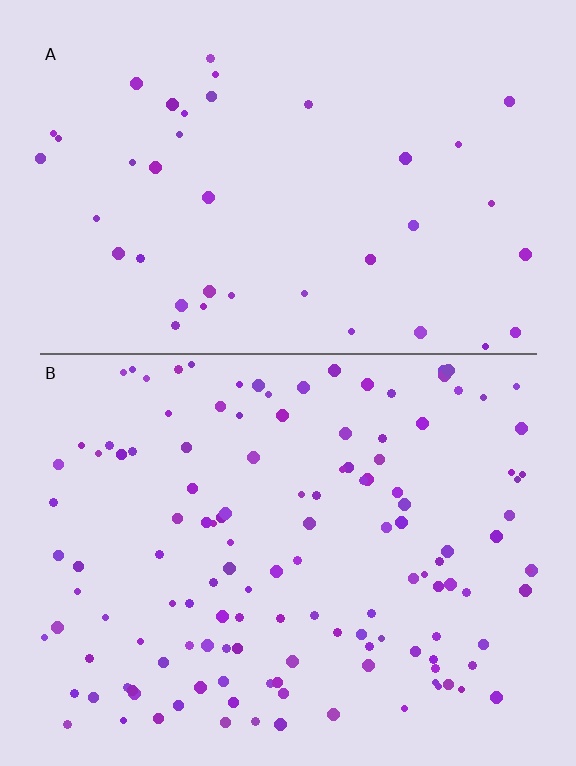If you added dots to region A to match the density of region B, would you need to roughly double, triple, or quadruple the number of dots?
Approximately triple.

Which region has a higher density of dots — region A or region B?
B (the bottom).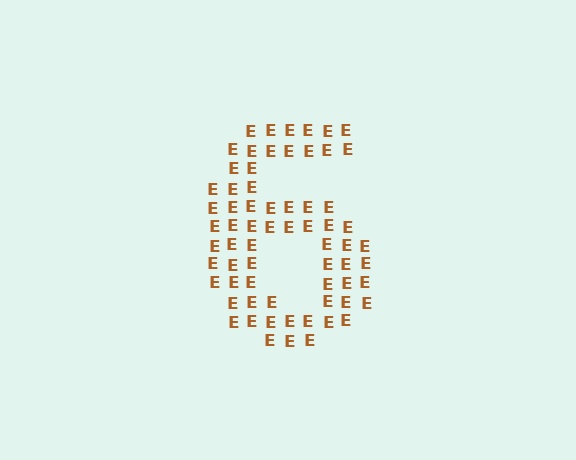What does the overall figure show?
The overall figure shows the digit 6.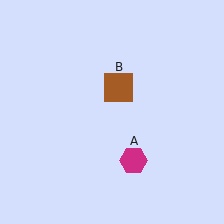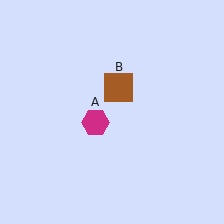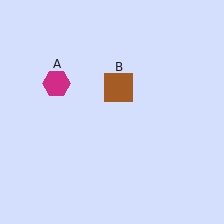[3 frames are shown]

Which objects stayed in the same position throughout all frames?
Brown square (object B) remained stationary.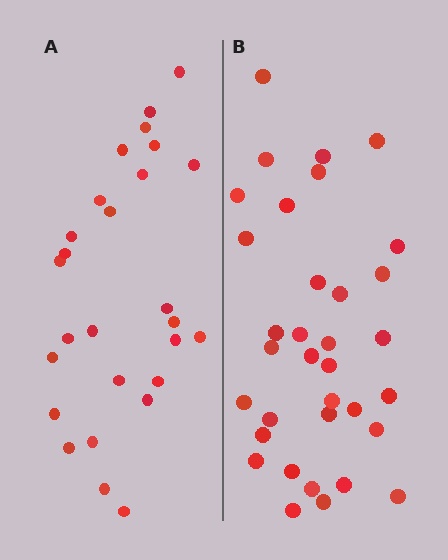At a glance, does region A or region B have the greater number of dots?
Region B (the right region) has more dots.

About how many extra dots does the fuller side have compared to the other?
Region B has roughly 8 or so more dots than region A.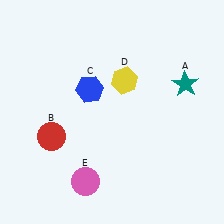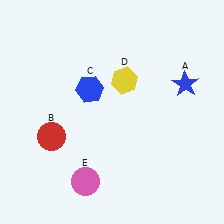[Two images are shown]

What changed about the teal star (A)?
In Image 1, A is teal. In Image 2, it changed to blue.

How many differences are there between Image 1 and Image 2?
There is 1 difference between the two images.